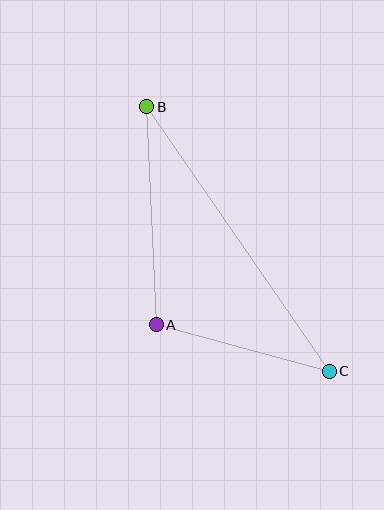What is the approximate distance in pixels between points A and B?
The distance between A and B is approximately 218 pixels.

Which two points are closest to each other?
Points A and C are closest to each other.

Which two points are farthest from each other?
Points B and C are farthest from each other.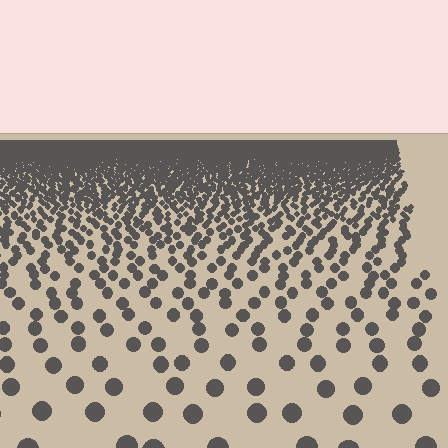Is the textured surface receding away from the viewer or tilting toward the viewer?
The surface is receding away from the viewer. Texture elements get smaller and denser toward the top.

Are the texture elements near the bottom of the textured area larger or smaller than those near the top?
Larger. Near the bottom, elements are closer to the viewer and appear at a bigger on-screen size.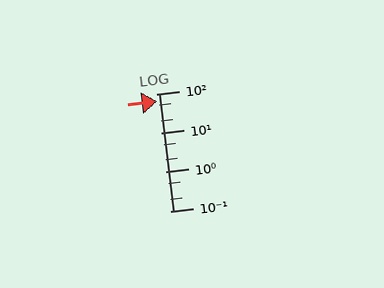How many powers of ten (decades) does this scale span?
The scale spans 3 decades, from 0.1 to 100.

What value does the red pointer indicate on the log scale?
The pointer indicates approximately 64.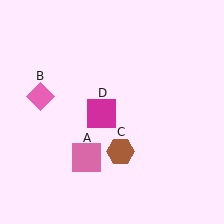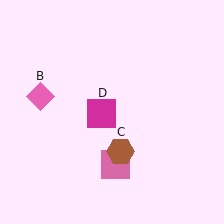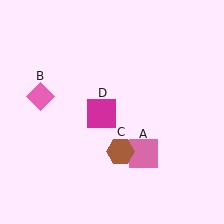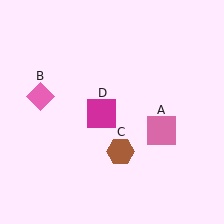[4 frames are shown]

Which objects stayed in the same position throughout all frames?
Pink diamond (object B) and brown hexagon (object C) and magenta square (object D) remained stationary.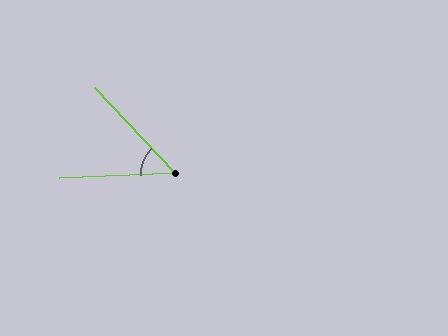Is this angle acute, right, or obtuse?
It is acute.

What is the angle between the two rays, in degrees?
Approximately 49 degrees.